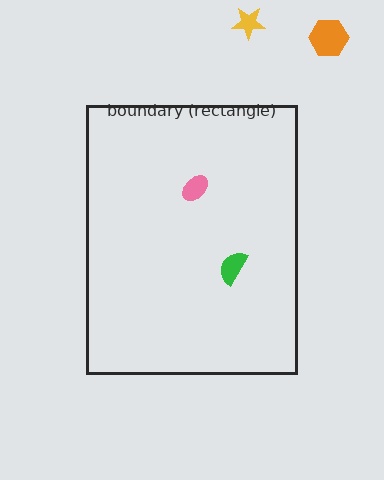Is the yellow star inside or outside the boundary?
Outside.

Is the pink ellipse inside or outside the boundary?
Inside.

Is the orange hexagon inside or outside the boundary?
Outside.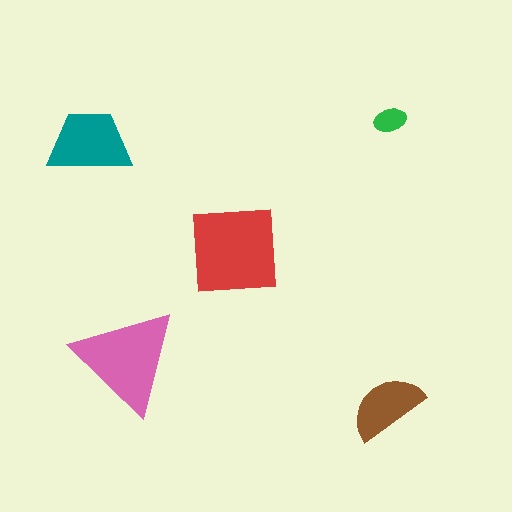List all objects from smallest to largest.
The green ellipse, the brown semicircle, the teal trapezoid, the pink triangle, the red square.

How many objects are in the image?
There are 5 objects in the image.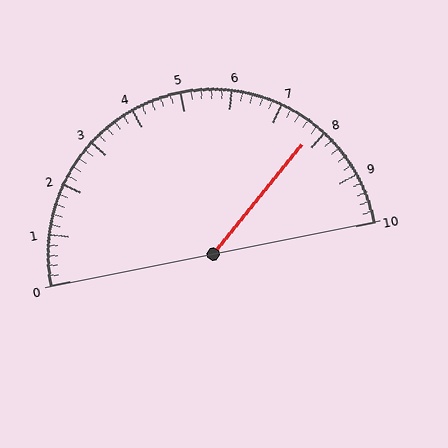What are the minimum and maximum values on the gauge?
The gauge ranges from 0 to 10.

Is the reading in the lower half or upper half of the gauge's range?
The reading is in the upper half of the range (0 to 10).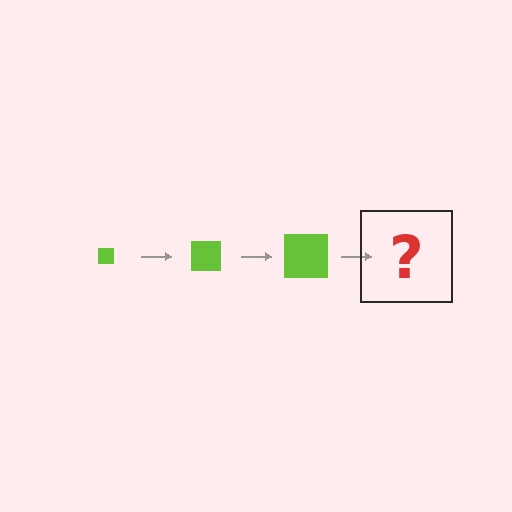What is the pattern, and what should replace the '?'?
The pattern is that the square gets progressively larger each step. The '?' should be a lime square, larger than the previous one.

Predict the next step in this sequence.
The next step is a lime square, larger than the previous one.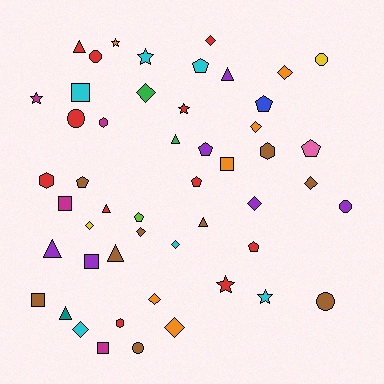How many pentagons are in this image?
There are 8 pentagons.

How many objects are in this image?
There are 50 objects.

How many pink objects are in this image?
There is 1 pink object.